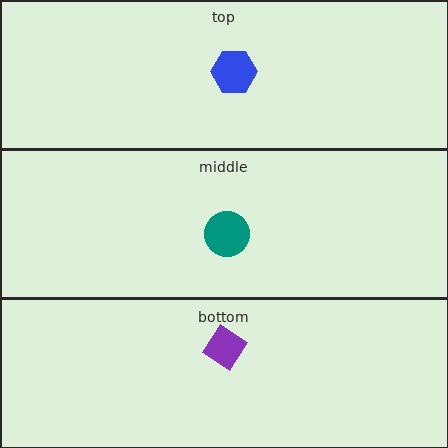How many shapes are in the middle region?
1.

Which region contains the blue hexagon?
The top region.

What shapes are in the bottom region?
The purple diamond.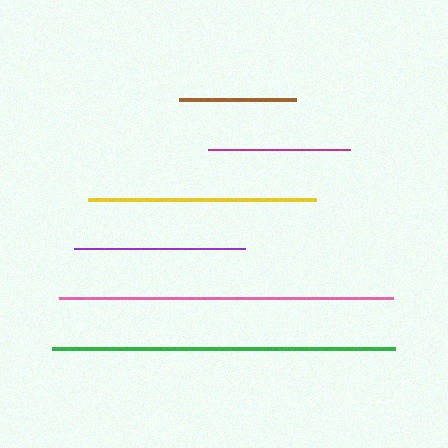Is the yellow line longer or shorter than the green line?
The green line is longer than the yellow line.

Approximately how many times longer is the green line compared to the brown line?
The green line is approximately 2.9 times the length of the brown line.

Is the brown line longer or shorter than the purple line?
The purple line is longer than the brown line.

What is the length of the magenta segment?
The magenta segment is approximately 142 pixels long.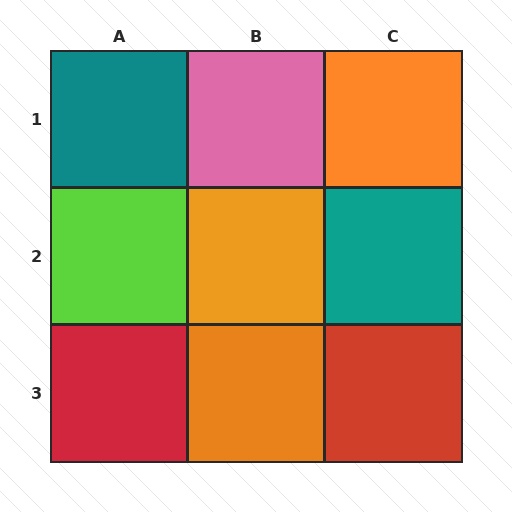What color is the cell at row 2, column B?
Orange.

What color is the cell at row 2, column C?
Teal.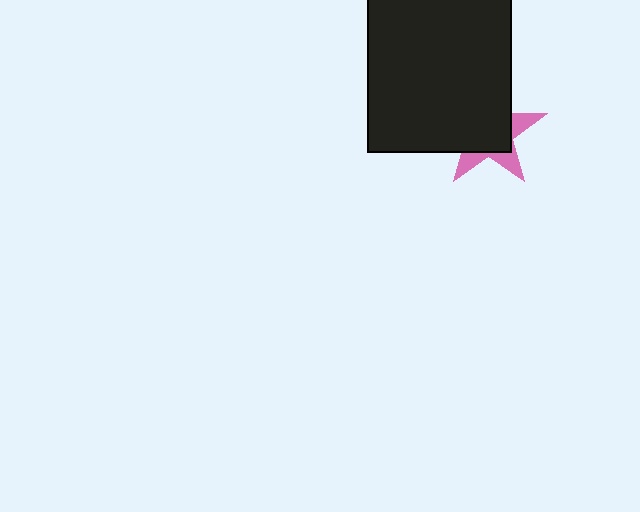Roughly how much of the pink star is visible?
A small part of it is visible (roughly 33%).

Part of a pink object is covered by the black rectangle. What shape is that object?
It is a star.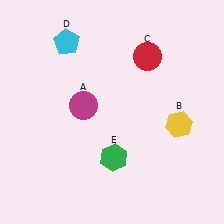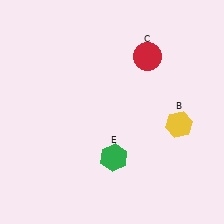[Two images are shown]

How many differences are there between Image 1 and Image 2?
There are 2 differences between the two images.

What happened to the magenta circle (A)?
The magenta circle (A) was removed in Image 2. It was in the top-left area of Image 1.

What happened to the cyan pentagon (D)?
The cyan pentagon (D) was removed in Image 2. It was in the top-left area of Image 1.